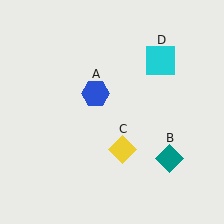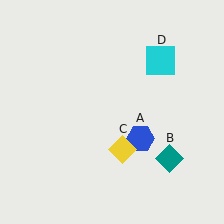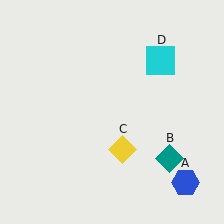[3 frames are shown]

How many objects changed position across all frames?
1 object changed position: blue hexagon (object A).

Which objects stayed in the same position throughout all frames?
Teal diamond (object B) and yellow diamond (object C) and cyan square (object D) remained stationary.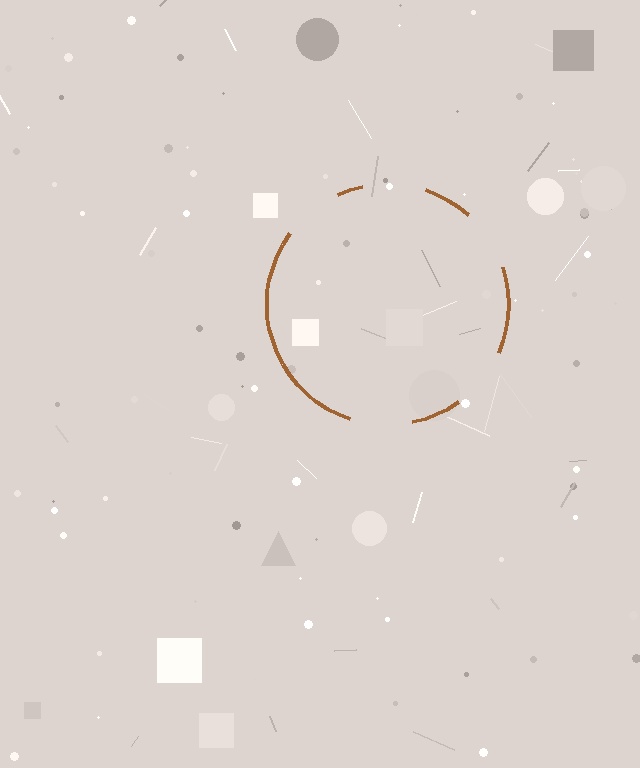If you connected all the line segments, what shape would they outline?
They would outline a circle.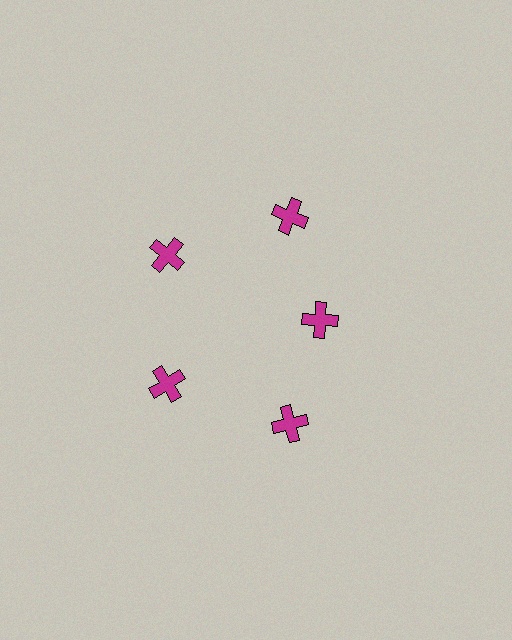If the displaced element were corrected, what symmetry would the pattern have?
It would have 5-fold rotational symmetry — the pattern would map onto itself every 72 degrees.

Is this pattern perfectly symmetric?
No. The 5 magenta crosses are arranged in a ring, but one element near the 3 o'clock position is pulled inward toward the center, breaking the 5-fold rotational symmetry.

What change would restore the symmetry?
The symmetry would be restored by moving it outward, back onto the ring so that all 5 crosses sit at equal angles and equal distance from the center.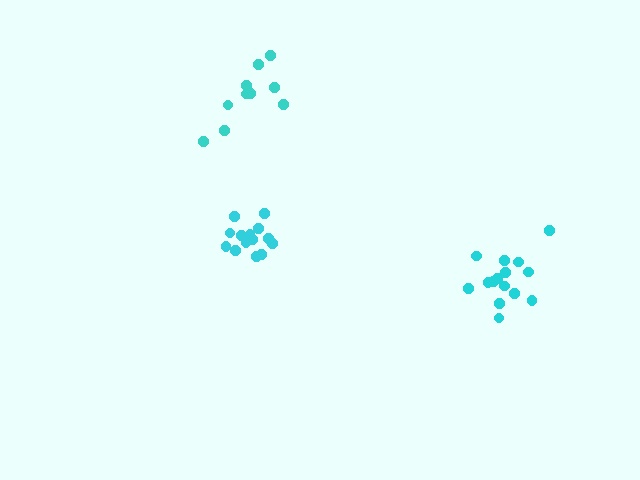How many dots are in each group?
Group 1: 14 dots, Group 2: 15 dots, Group 3: 10 dots (39 total).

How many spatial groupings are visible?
There are 3 spatial groupings.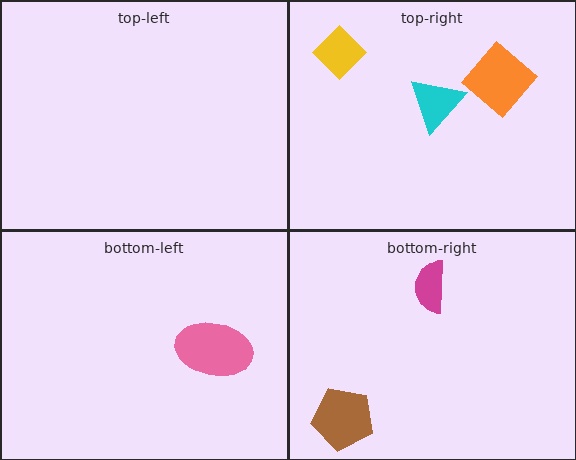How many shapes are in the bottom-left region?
1.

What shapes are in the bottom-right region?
The brown pentagon, the magenta semicircle.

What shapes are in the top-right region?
The cyan triangle, the yellow diamond, the orange diamond.